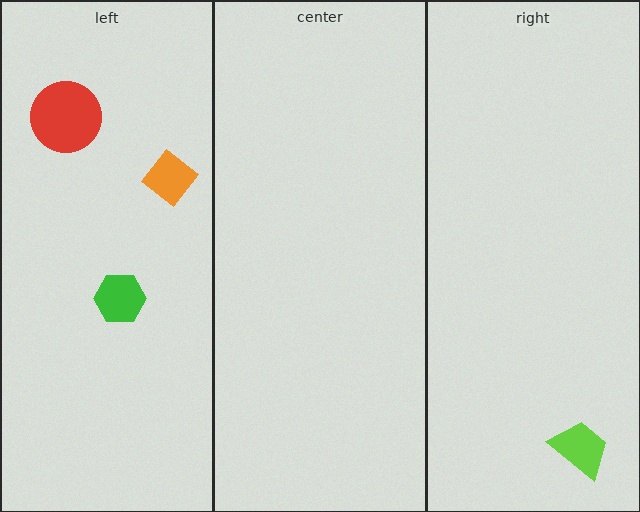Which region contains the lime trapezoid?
The right region.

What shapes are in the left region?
The red circle, the orange diamond, the green hexagon.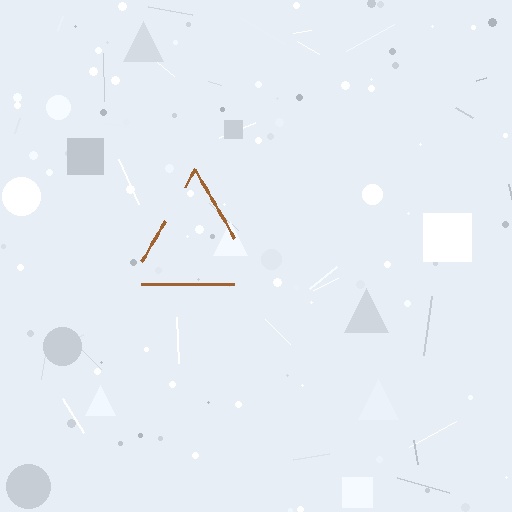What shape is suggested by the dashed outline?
The dashed outline suggests a triangle.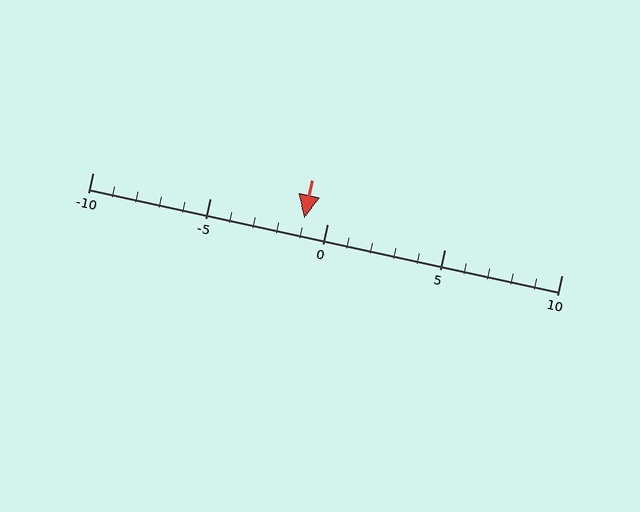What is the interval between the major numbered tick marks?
The major tick marks are spaced 5 units apart.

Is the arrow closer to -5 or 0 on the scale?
The arrow is closer to 0.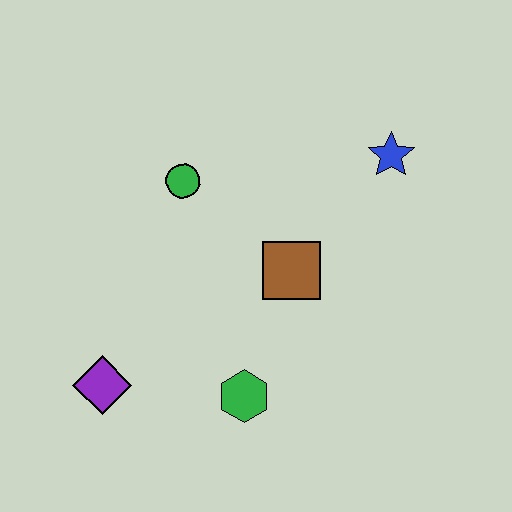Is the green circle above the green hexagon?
Yes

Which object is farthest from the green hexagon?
The blue star is farthest from the green hexagon.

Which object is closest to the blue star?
The brown square is closest to the blue star.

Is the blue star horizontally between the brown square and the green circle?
No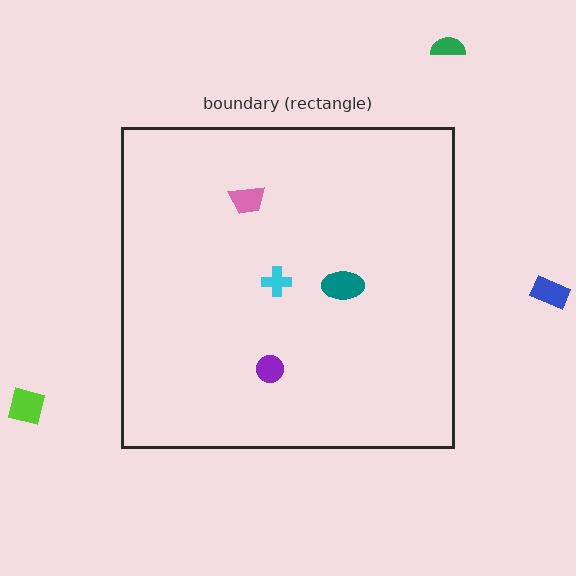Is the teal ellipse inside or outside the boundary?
Inside.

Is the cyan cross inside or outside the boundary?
Inside.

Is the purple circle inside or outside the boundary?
Inside.